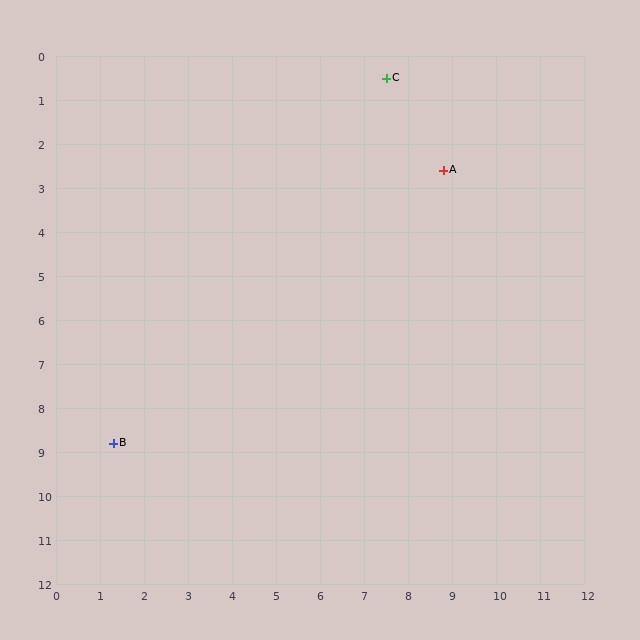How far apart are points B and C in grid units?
Points B and C are about 10.4 grid units apart.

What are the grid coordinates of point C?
Point C is at approximately (7.5, 0.5).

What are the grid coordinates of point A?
Point A is at approximately (8.8, 2.6).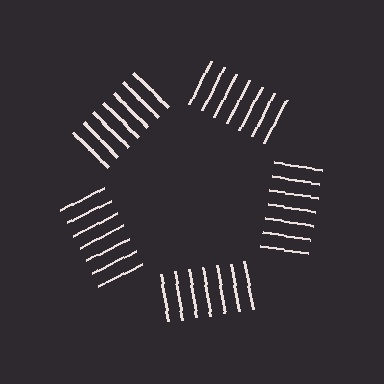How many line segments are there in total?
35 — 7 along each of the 5 edges.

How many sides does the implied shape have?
5 sides — the line-ends trace a pentagon.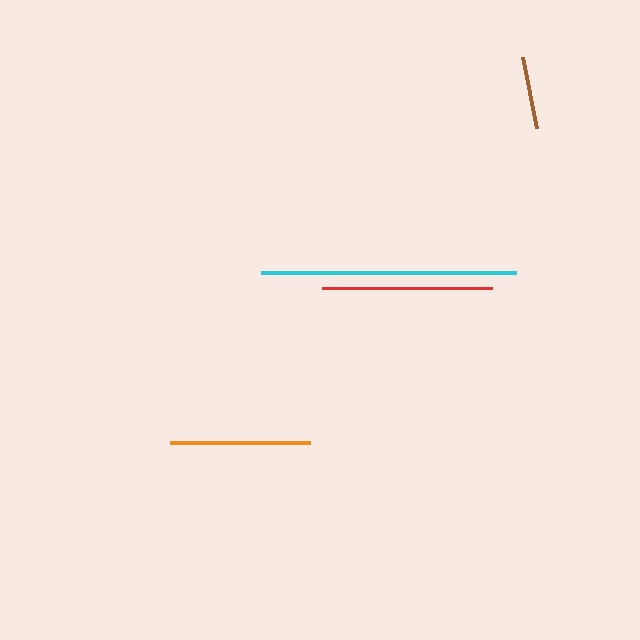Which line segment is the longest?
The cyan line is the longest at approximately 255 pixels.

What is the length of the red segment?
The red segment is approximately 170 pixels long.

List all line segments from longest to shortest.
From longest to shortest: cyan, red, orange, brown.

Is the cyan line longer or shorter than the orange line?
The cyan line is longer than the orange line.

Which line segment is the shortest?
The brown line is the shortest at approximately 73 pixels.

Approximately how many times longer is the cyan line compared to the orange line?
The cyan line is approximately 1.8 times the length of the orange line.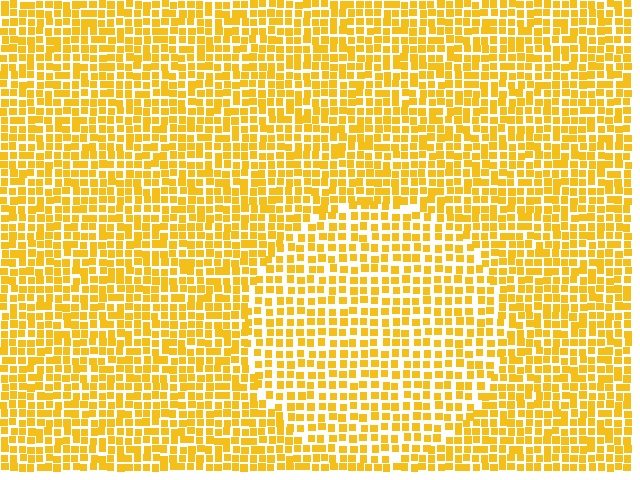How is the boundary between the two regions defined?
The boundary is defined by a change in element density (approximately 1.4x ratio). All elements are the same color, size, and shape.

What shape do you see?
I see a circle.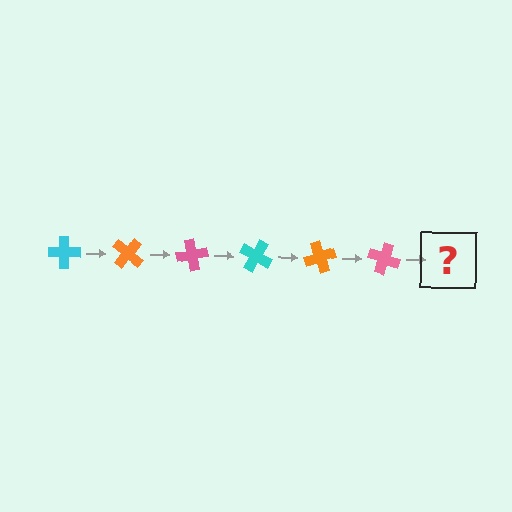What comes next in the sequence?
The next element should be a cyan cross, rotated 240 degrees from the start.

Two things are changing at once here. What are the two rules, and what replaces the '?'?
The two rules are that it rotates 40 degrees each step and the color cycles through cyan, orange, and pink. The '?' should be a cyan cross, rotated 240 degrees from the start.